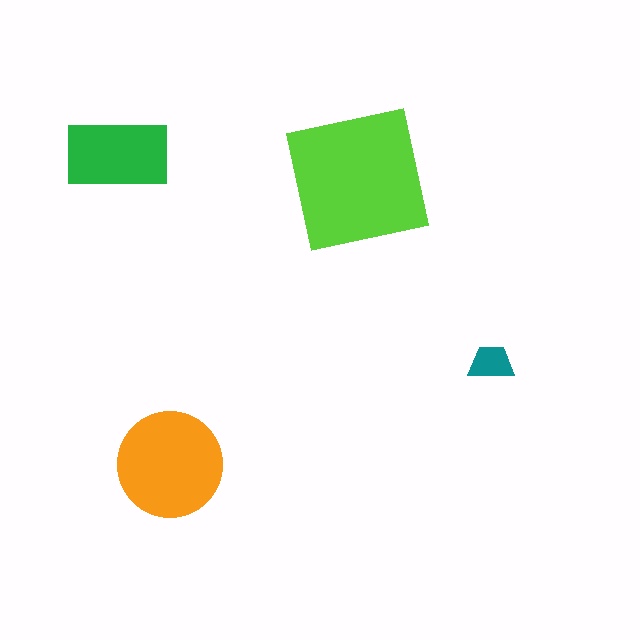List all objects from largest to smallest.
The lime square, the orange circle, the green rectangle, the teal trapezoid.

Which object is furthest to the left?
The green rectangle is leftmost.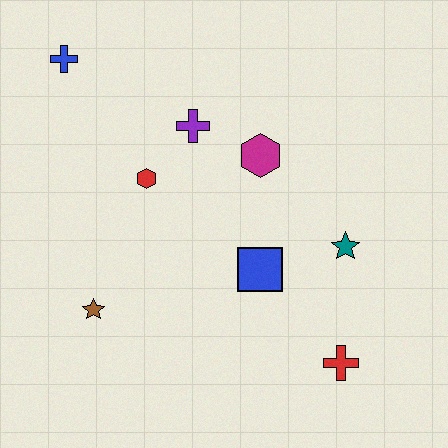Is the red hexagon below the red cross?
No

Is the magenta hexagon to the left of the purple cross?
No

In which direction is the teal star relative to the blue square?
The teal star is to the right of the blue square.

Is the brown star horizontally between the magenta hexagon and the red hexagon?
No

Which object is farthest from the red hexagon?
The red cross is farthest from the red hexagon.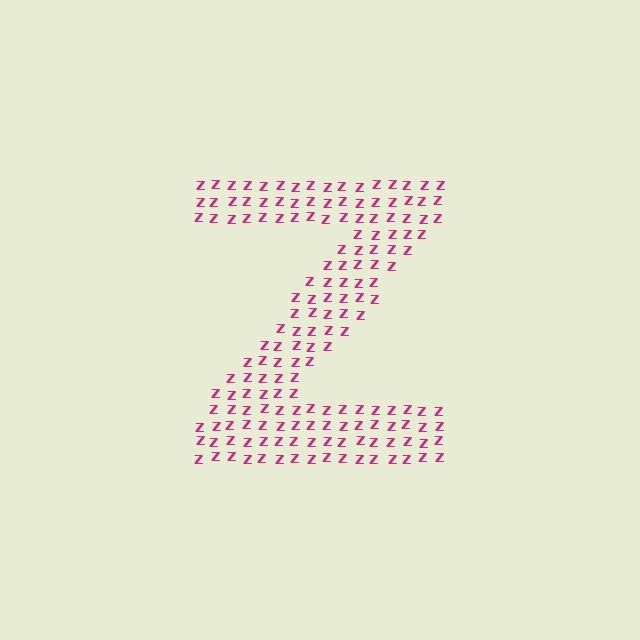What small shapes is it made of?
It is made of small letter Z's.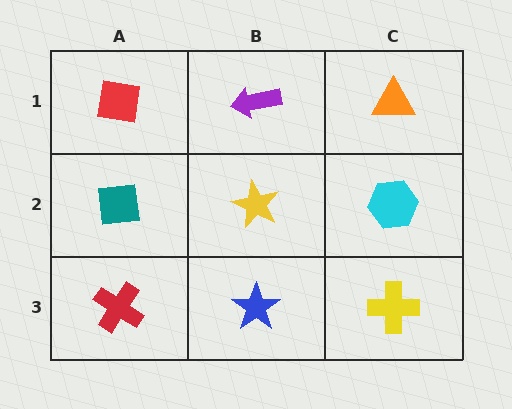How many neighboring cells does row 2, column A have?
3.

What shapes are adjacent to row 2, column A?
A red square (row 1, column A), a red cross (row 3, column A), a yellow star (row 2, column B).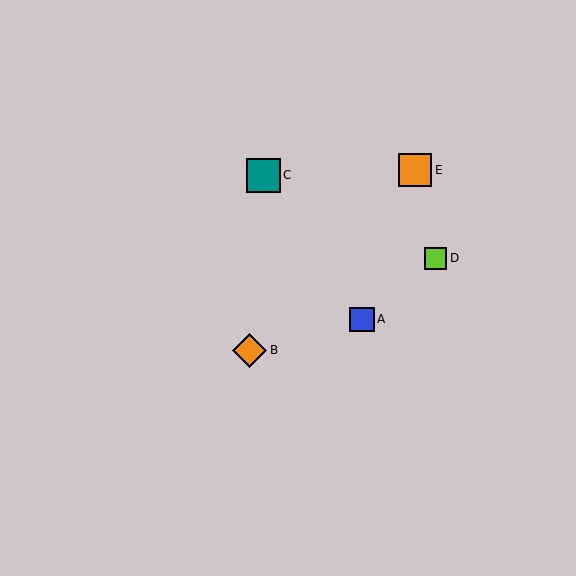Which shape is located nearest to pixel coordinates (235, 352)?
The orange diamond (labeled B) at (250, 350) is nearest to that location.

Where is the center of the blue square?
The center of the blue square is at (362, 319).